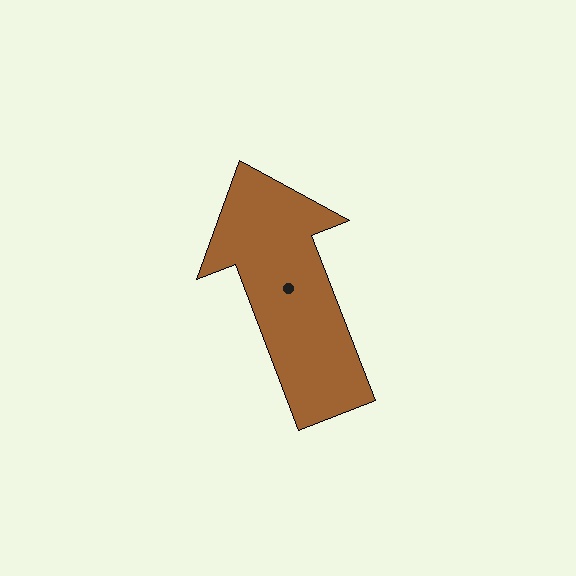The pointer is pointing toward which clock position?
Roughly 11 o'clock.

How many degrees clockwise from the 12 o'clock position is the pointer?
Approximately 339 degrees.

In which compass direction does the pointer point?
North.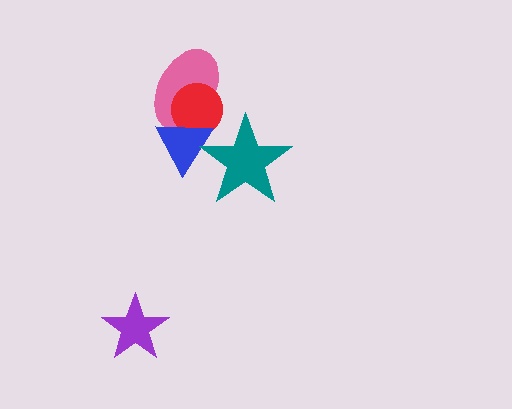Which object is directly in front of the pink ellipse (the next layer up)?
The red circle is directly in front of the pink ellipse.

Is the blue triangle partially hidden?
Yes, it is partially covered by another shape.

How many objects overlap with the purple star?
0 objects overlap with the purple star.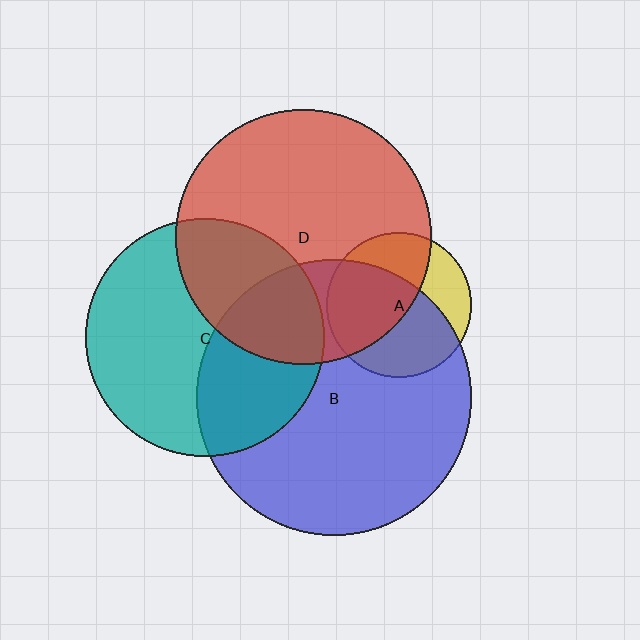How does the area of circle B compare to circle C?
Approximately 1.3 times.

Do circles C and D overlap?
Yes.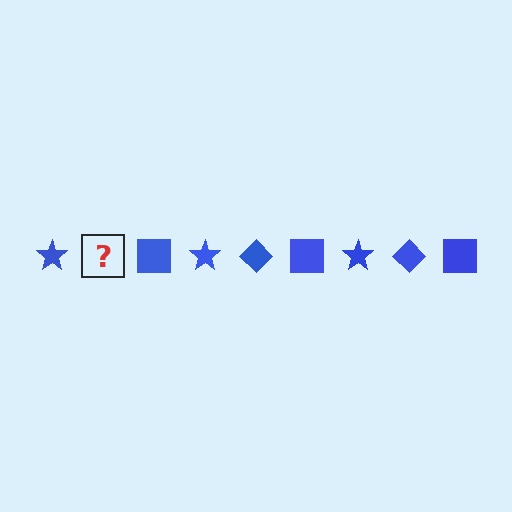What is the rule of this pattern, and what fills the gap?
The rule is that the pattern cycles through star, diamond, square shapes in blue. The gap should be filled with a blue diamond.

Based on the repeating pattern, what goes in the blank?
The blank should be a blue diamond.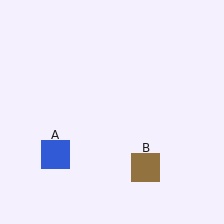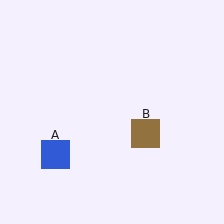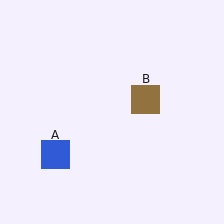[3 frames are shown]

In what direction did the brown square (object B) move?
The brown square (object B) moved up.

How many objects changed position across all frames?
1 object changed position: brown square (object B).